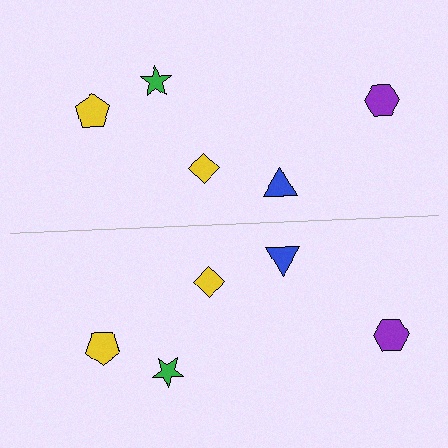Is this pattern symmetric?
Yes, this pattern has bilateral (reflection) symmetry.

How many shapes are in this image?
There are 10 shapes in this image.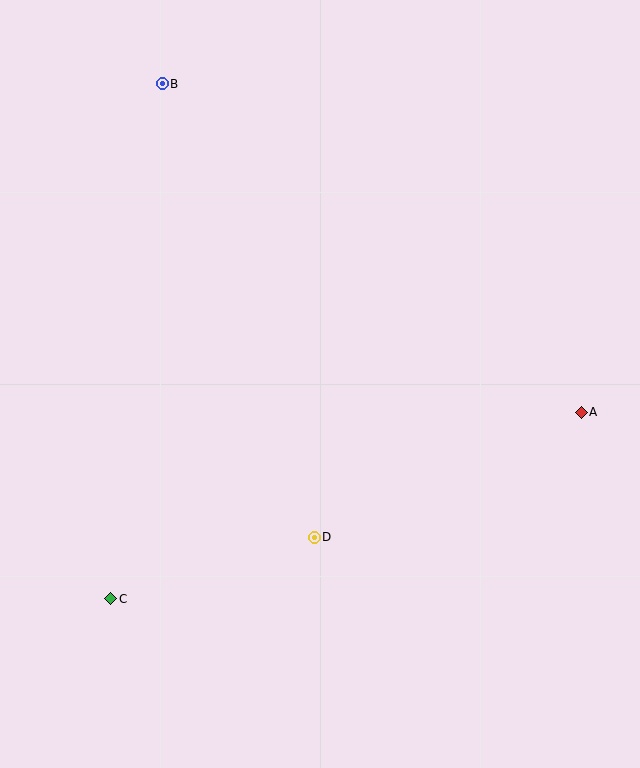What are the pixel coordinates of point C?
Point C is at (111, 599).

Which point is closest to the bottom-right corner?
Point A is closest to the bottom-right corner.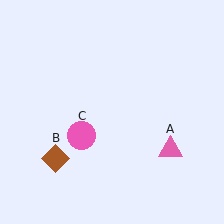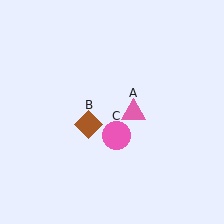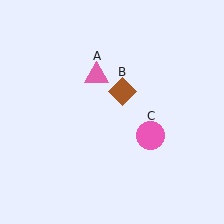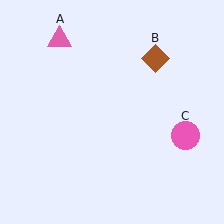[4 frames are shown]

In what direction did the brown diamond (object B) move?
The brown diamond (object B) moved up and to the right.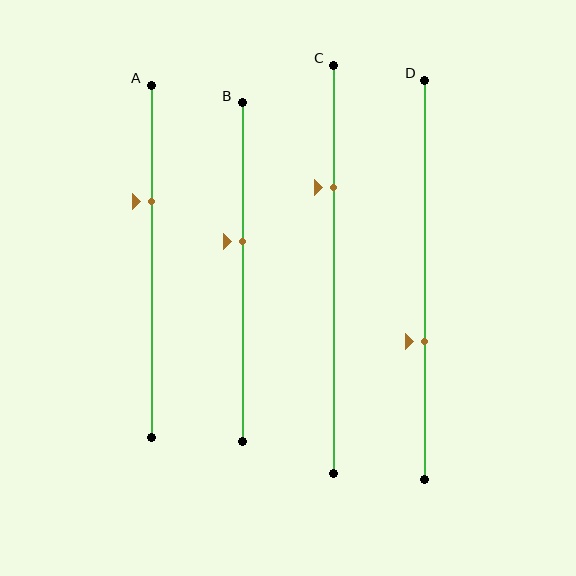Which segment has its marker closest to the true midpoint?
Segment B has its marker closest to the true midpoint.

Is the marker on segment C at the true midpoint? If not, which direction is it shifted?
No, the marker on segment C is shifted upward by about 20% of the segment length.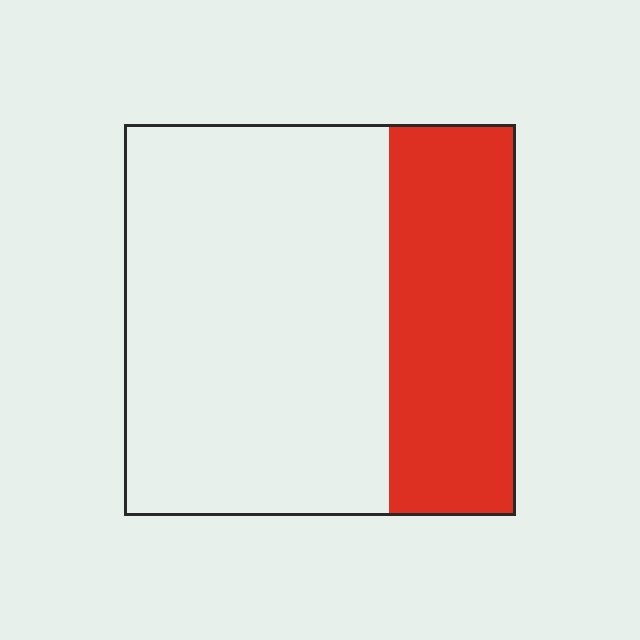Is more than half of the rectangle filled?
No.